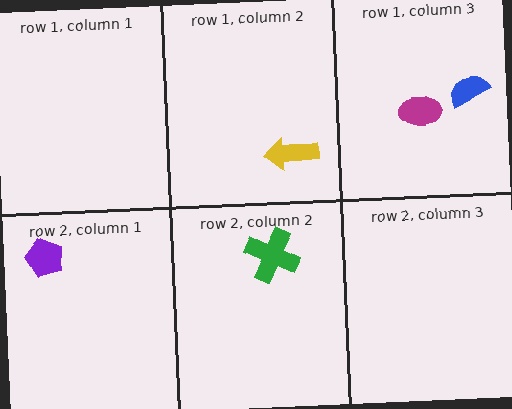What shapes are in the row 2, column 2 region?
The green cross.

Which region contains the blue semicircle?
The row 1, column 3 region.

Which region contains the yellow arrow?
The row 1, column 2 region.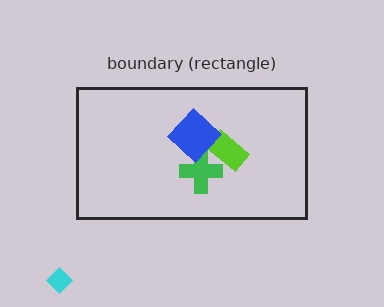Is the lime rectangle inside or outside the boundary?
Inside.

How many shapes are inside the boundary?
3 inside, 1 outside.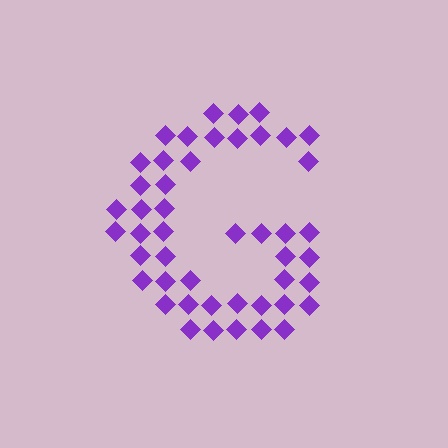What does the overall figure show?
The overall figure shows the letter G.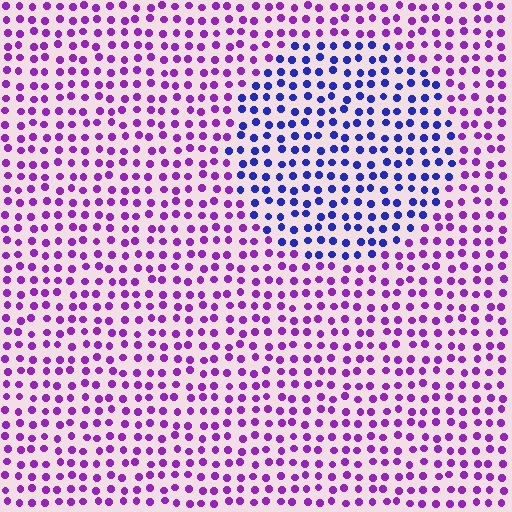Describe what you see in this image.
The image is filled with small purple elements in a uniform arrangement. A circle-shaped region is visible where the elements are tinted to a slightly different hue, forming a subtle color boundary.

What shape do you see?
I see a circle.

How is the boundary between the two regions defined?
The boundary is defined purely by a slight shift in hue (about 48 degrees). Spacing, size, and orientation are identical on both sides.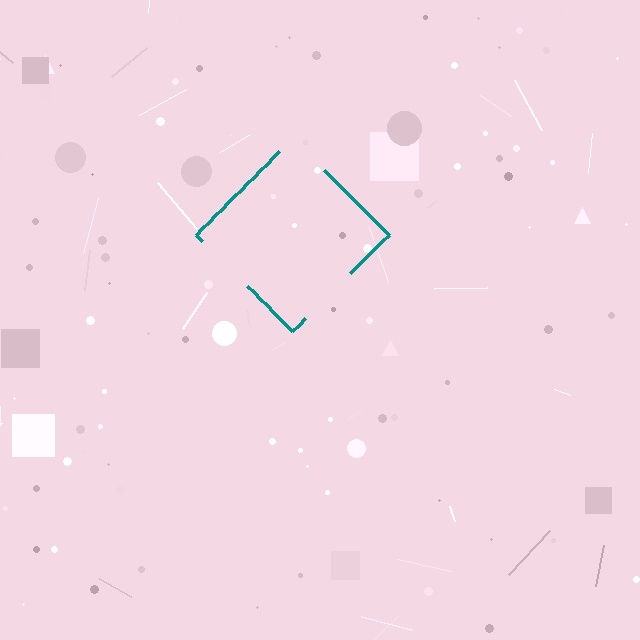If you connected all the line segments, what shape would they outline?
They would outline a diamond.